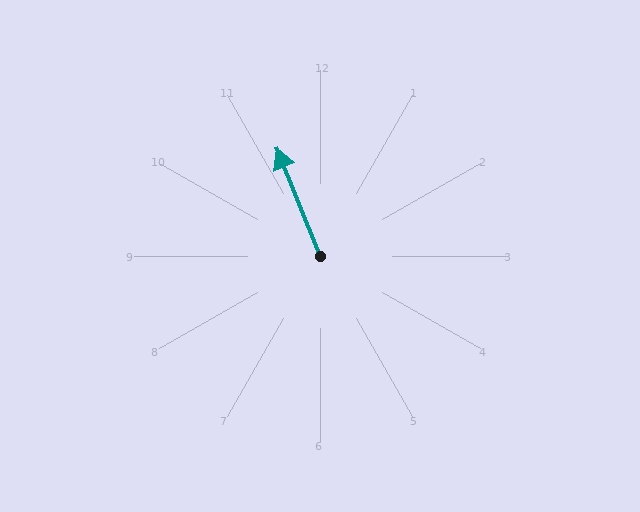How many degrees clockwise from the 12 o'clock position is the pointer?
Approximately 338 degrees.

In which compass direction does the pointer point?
North.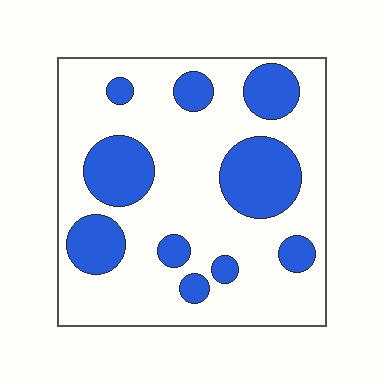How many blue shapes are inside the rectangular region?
10.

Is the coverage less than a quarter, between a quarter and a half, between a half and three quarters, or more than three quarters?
Between a quarter and a half.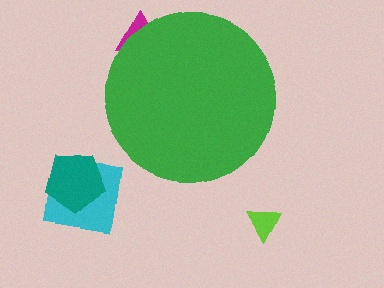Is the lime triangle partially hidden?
No, the lime triangle is fully visible.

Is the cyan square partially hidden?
No, the cyan square is fully visible.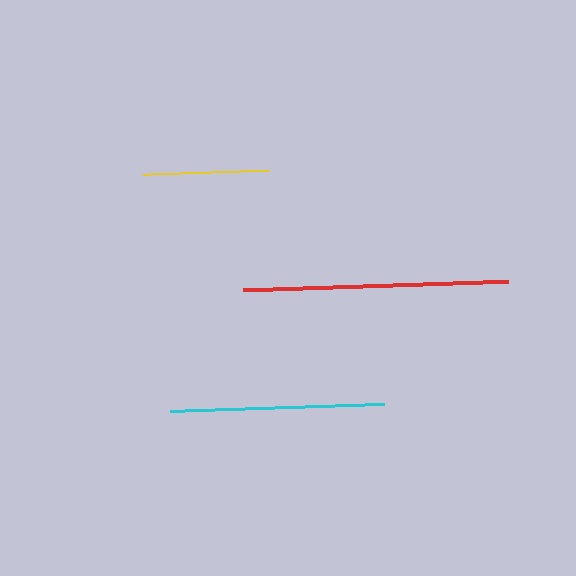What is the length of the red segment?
The red segment is approximately 264 pixels long.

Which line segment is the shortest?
The yellow line is the shortest at approximately 127 pixels.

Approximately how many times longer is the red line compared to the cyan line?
The red line is approximately 1.2 times the length of the cyan line.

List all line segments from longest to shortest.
From longest to shortest: red, cyan, yellow.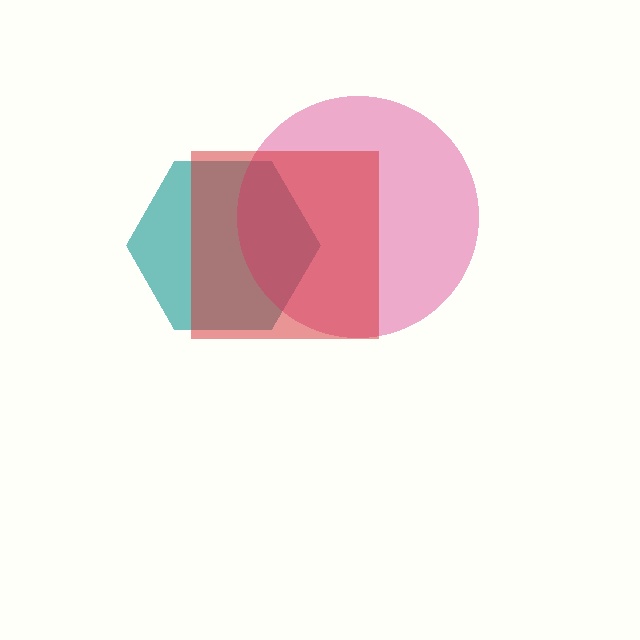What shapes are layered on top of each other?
The layered shapes are: a teal hexagon, a magenta circle, a red square.